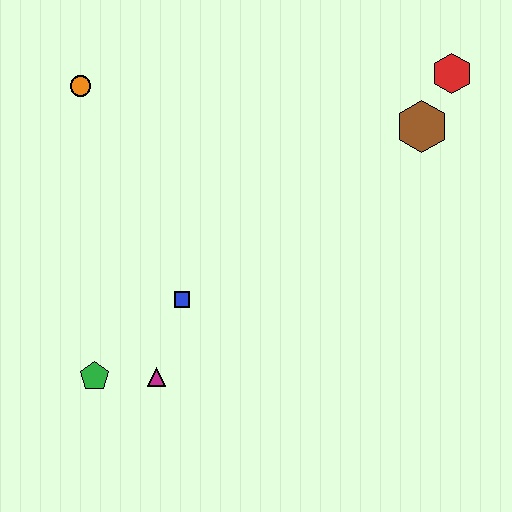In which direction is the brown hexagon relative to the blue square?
The brown hexagon is to the right of the blue square.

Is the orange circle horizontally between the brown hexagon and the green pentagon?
No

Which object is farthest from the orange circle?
The red hexagon is farthest from the orange circle.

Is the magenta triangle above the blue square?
No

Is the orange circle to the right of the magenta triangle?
No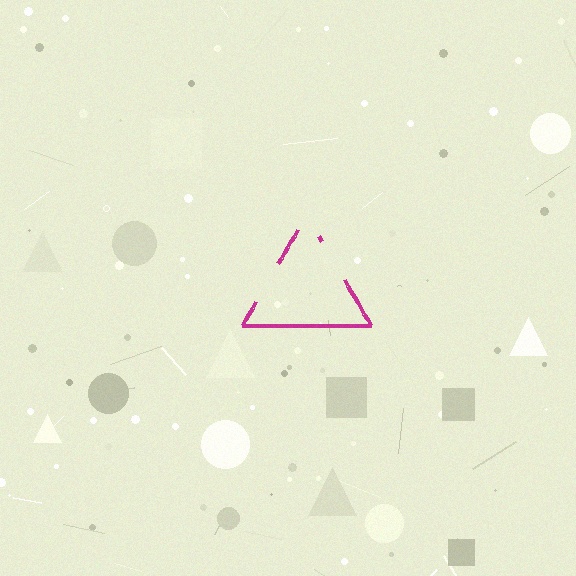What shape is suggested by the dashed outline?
The dashed outline suggests a triangle.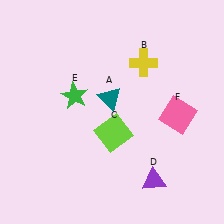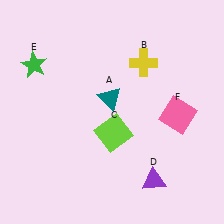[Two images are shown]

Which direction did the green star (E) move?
The green star (E) moved left.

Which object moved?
The green star (E) moved left.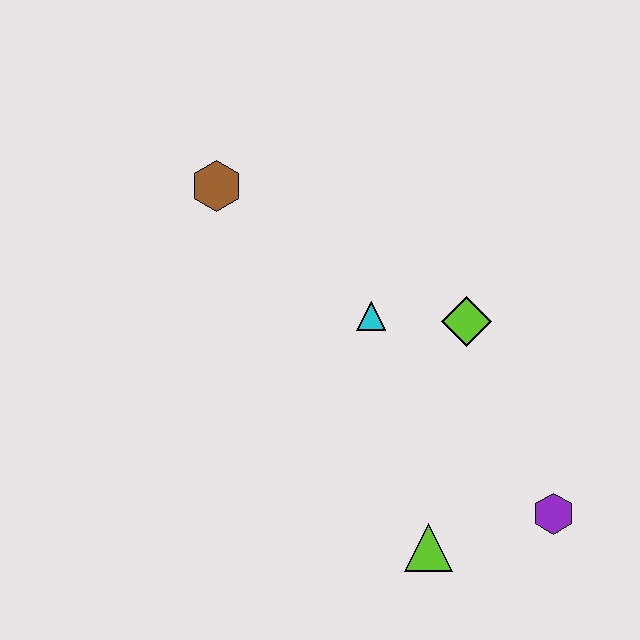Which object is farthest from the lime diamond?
The brown hexagon is farthest from the lime diamond.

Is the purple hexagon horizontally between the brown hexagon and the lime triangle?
No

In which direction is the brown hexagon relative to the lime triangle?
The brown hexagon is above the lime triangle.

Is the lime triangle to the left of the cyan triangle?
No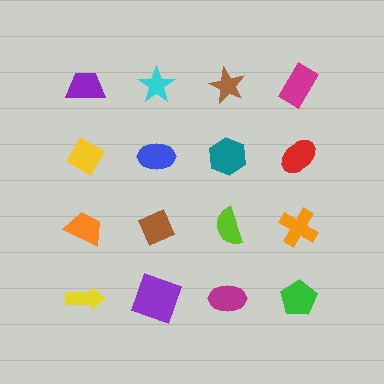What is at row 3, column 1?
An orange trapezoid.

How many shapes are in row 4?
4 shapes.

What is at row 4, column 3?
A magenta ellipse.